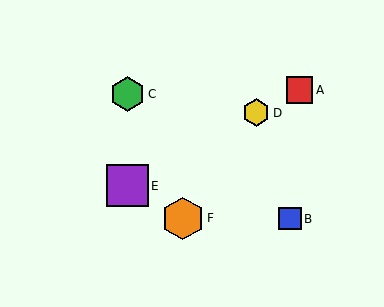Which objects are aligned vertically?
Objects C, E are aligned vertically.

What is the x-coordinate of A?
Object A is at x≈300.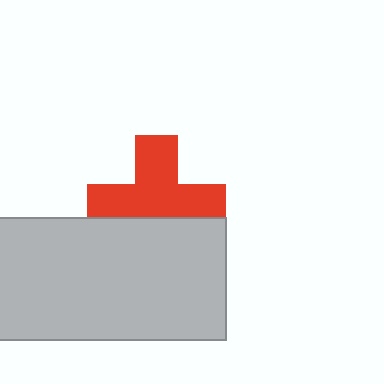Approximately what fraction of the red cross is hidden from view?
Roughly 32% of the red cross is hidden behind the light gray rectangle.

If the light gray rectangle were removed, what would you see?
You would see the complete red cross.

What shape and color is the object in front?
The object in front is a light gray rectangle.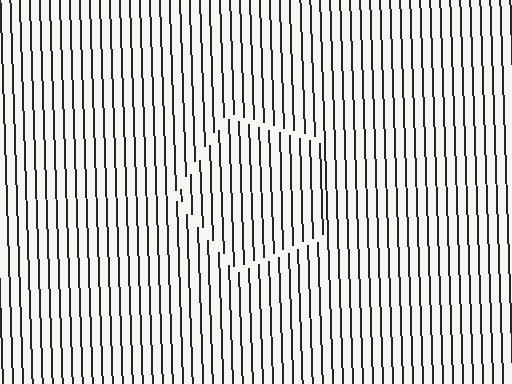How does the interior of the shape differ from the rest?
The interior of the shape contains the same grating, shifted by half a period — the contour is defined by the phase discontinuity where line-ends from the inner and outer gratings abut.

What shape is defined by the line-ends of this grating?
An illusory pentagon. The interior of the shape contains the same grating, shifted by half a period — the contour is defined by the phase discontinuity where line-ends from the inner and outer gratings abut.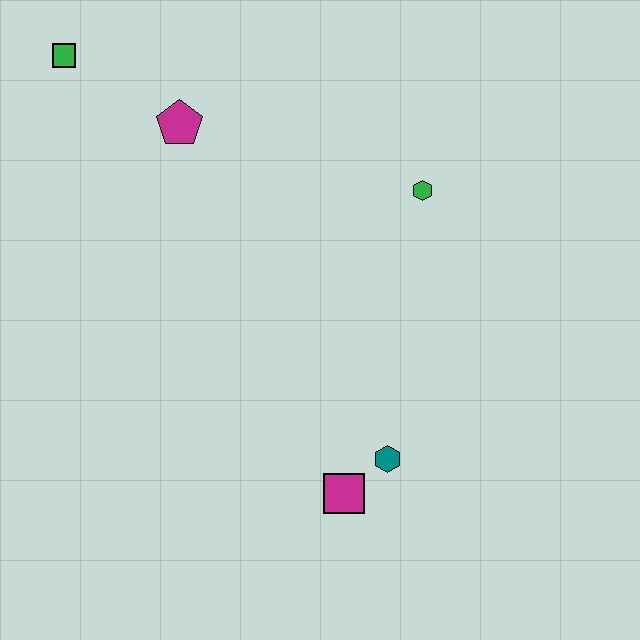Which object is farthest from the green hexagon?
The green square is farthest from the green hexagon.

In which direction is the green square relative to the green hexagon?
The green square is to the left of the green hexagon.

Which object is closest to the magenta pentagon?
The green square is closest to the magenta pentagon.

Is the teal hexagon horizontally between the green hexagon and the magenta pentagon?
Yes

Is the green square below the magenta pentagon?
No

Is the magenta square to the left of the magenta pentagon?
No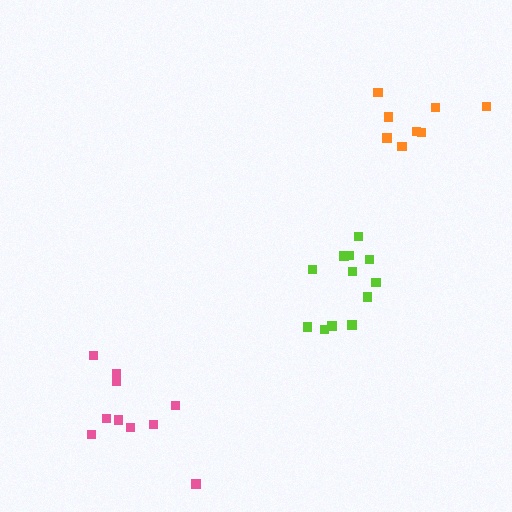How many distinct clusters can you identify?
There are 3 distinct clusters.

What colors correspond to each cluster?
The clusters are colored: orange, lime, pink.